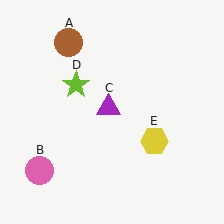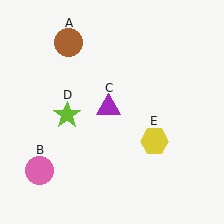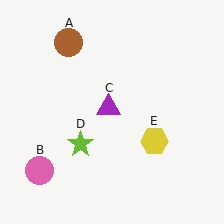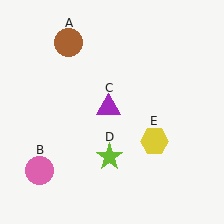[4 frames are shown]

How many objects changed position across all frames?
1 object changed position: lime star (object D).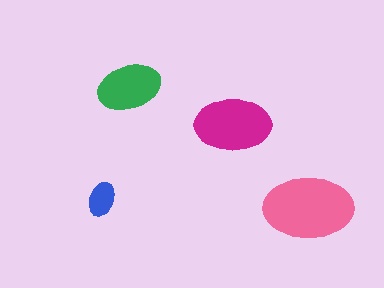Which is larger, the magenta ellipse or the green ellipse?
The magenta one.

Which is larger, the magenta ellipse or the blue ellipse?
The magenta one.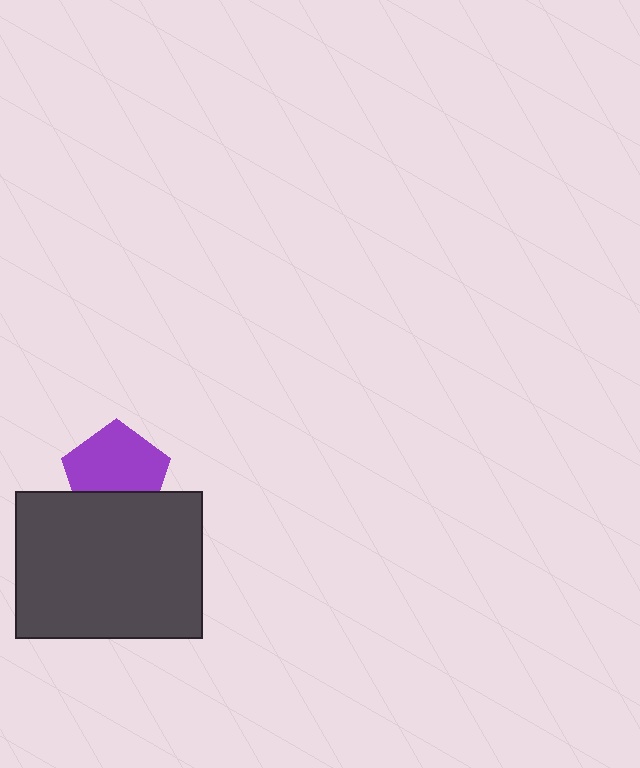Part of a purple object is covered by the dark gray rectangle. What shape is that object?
It is a pentagon.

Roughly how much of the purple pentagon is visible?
Most of it is visible (roughly 69%).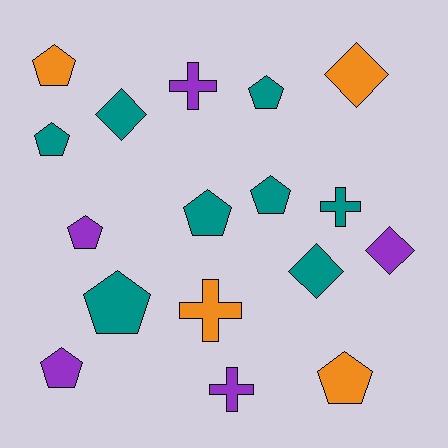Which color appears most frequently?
Teal, with 8 objects.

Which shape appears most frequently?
Pentagon, with 9 objects.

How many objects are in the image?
There are 17 objects.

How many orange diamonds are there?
There is 1 orange diamond.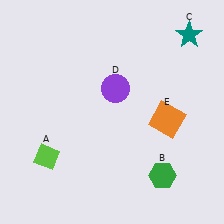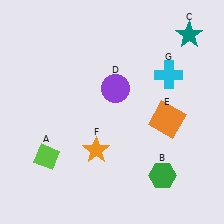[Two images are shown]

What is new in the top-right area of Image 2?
A cyan cross (G) was added in the top-right area of Image 2.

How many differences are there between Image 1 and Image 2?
There are 2 differences between the two images.